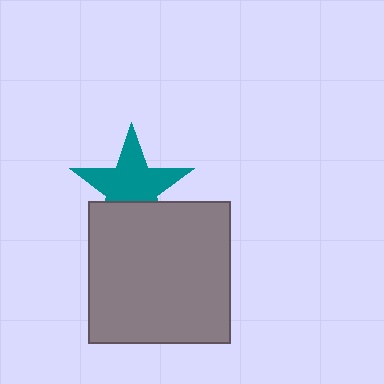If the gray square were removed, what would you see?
You would see the complete teal star.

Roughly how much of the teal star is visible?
Most of it is visible (roughly 69%).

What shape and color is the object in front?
The object in front is a gray square.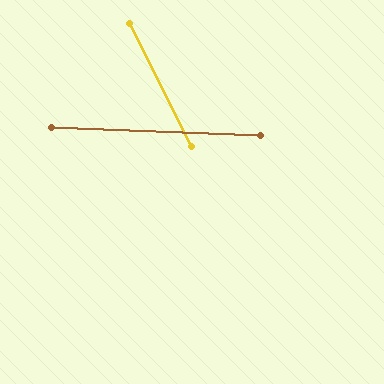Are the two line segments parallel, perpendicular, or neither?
Neither parallel nor perpendicular — they differ by about 61°.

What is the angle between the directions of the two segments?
Approximately 61 degrees.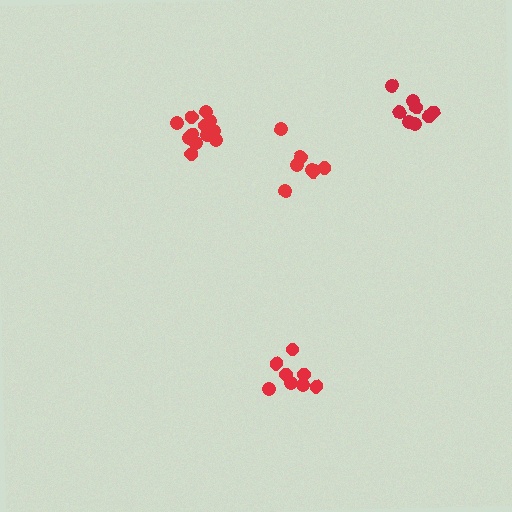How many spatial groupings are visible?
There are 4 spatial groupings.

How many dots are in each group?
Group 1: 8 dots, Group 2: 7 dots, Group 3: 12 dots, Group 4: 8 dots (35 total).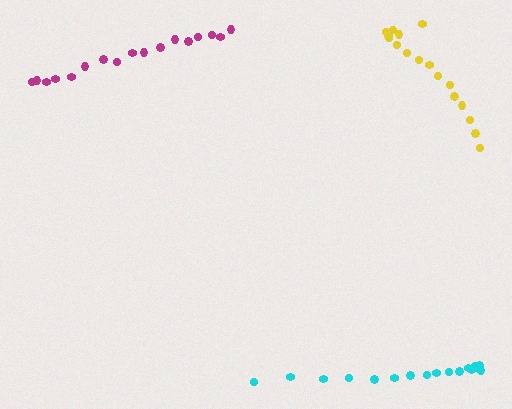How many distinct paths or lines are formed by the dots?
There are 3 distinct paths.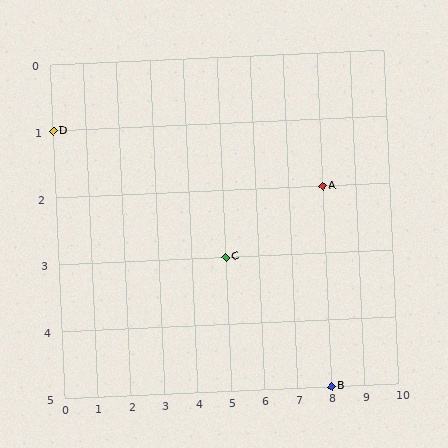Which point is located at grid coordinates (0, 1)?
Point D is at (0, 1).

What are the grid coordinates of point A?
Point A is at grid coordinates (8, 2).